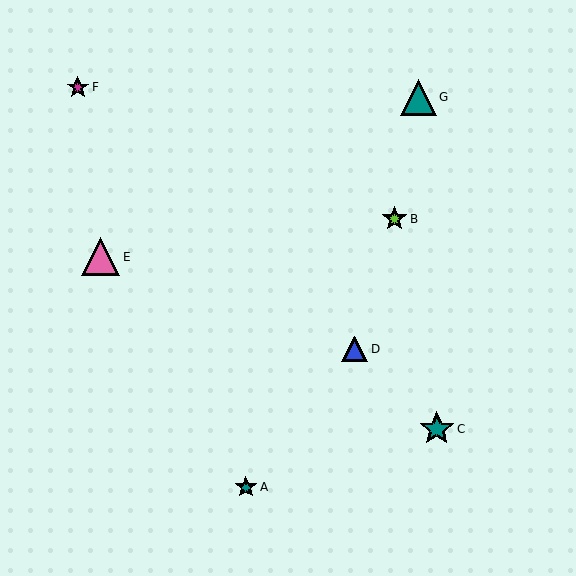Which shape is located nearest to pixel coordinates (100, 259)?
The pink triangle (labeled E) at (100, 257) is nearest to that location.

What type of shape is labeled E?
Shape E is a pink triangle.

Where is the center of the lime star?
The center of the lime star is at (395, 219).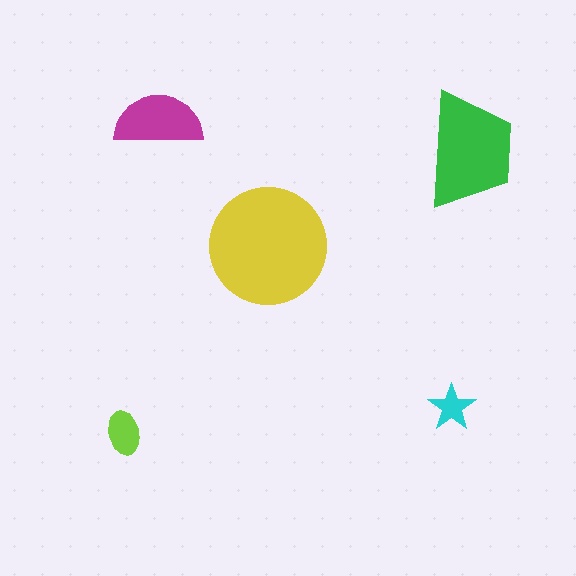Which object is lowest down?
The lime ellipse is bottommost.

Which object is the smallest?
The cyan star.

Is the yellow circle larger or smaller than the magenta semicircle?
Larger.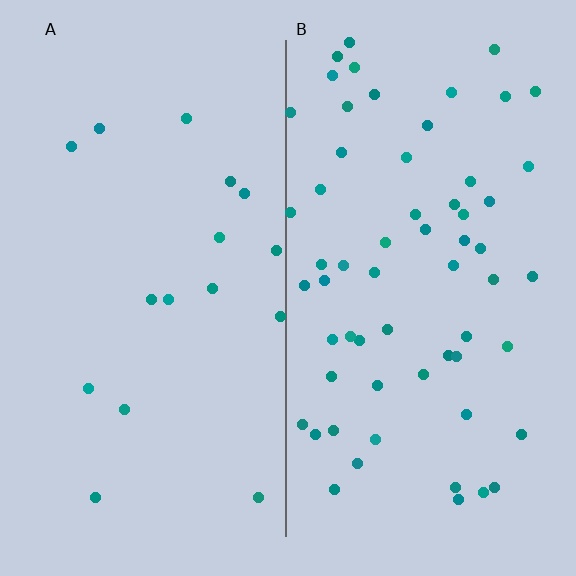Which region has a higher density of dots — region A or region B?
B (the right).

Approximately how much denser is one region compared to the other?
Approximately 3.7× — region B over region A.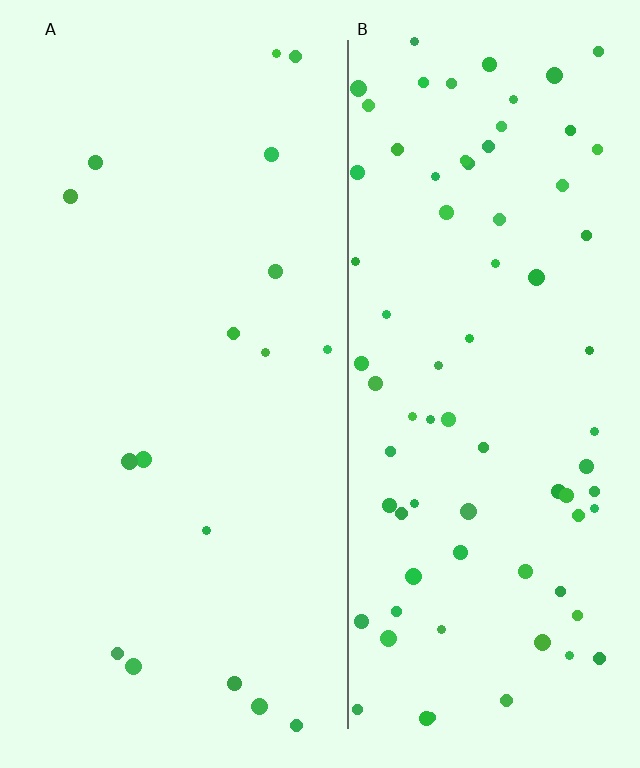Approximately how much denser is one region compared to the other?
Approximately 4.5× — region B over region A.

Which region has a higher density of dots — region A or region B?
B (the right).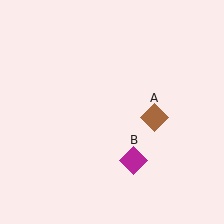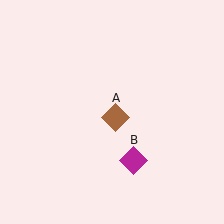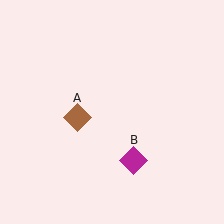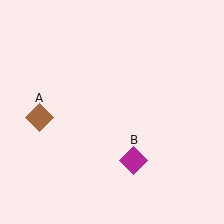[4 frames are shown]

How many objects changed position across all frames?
1 object changed position: brown diamond (object A).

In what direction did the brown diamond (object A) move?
The brown diamond (object A) moved left.